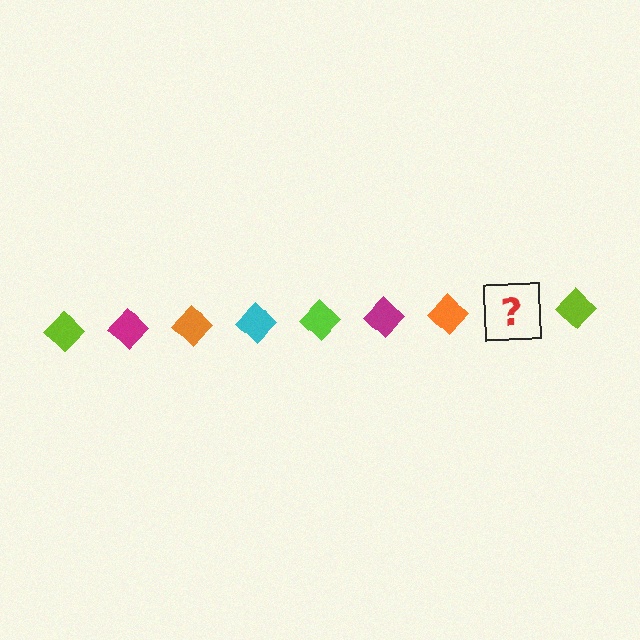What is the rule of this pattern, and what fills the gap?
The rule is that the pattern cycles through lime, magenta, orange, cyan diamonds. The gap should be filled with a cyan diamond.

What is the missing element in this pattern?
The missing element is a cyan diamond.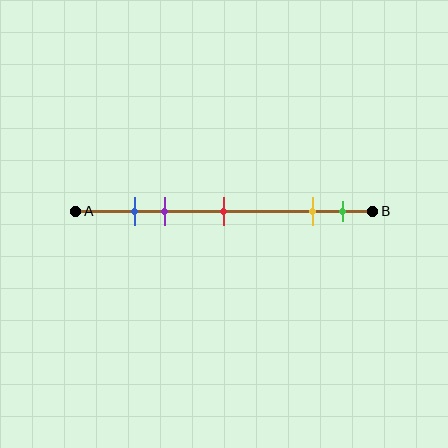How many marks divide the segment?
There are 5 marks dividing the segment.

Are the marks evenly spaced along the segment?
No, the marks are not evenly spaced.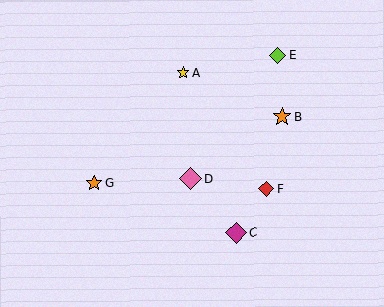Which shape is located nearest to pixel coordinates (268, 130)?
The orange star (labeled B) at (282, 117) is nearest to that location.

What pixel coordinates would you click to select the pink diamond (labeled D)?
Click at (191, 179) to select the pink diamond D.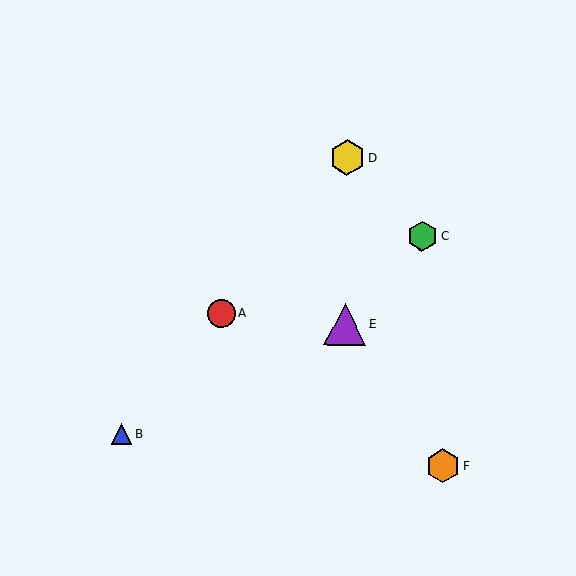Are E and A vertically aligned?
No, E is at x≈345 and A is at x≈221.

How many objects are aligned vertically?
2 objects (D, E) are aligned vertically.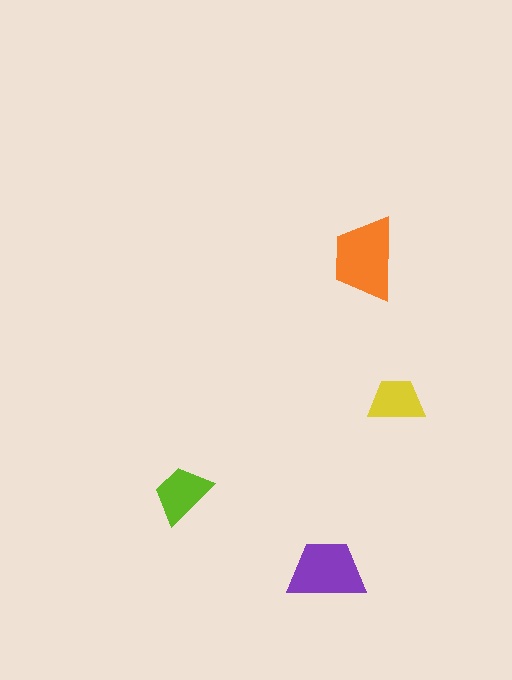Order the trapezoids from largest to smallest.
the orange one, the purple one, the lime one, the yellow one.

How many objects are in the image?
There are 4 objects in the image.